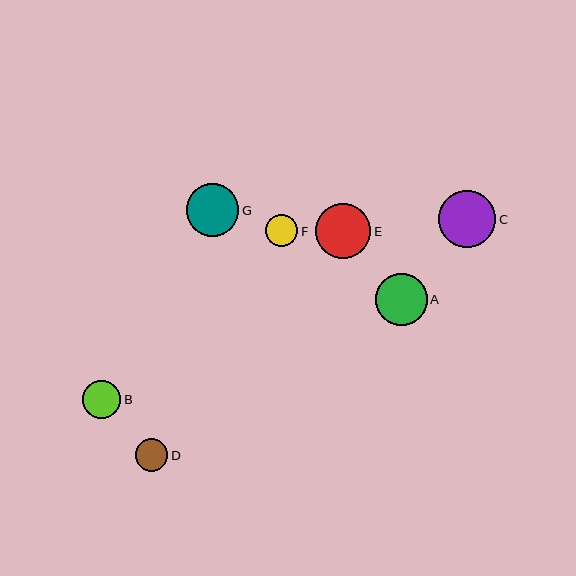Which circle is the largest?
Circle C is the largest with a size of approximately 57 pixels.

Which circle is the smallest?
Circle F is the smallest with a size of approximately 32 pixels.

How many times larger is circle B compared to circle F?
Circle B is approximately 1.2 times the size of circle F.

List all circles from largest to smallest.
From largest to smallest: C, E, G, A, B, D, F.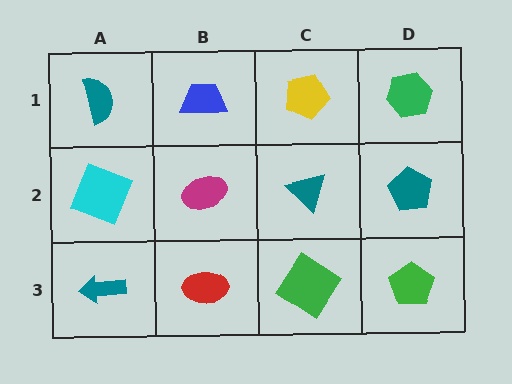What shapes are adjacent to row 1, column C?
A teal triangle (row 2, column C), a blue trapezoid (row 1, column B), a green hexagon (row 1, column D).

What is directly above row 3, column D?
A teal pentagon.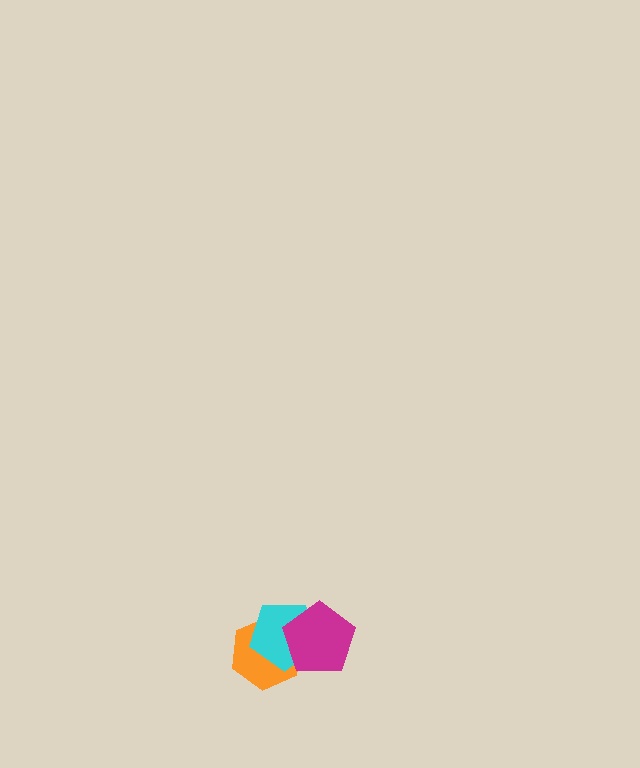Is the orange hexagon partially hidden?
Yes, it is partially covered by another shape.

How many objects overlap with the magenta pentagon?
2 objects overlap with the magenta pentagon.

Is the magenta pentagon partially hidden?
No, no other shape covers it.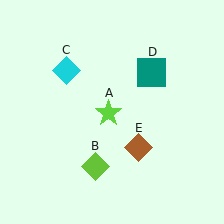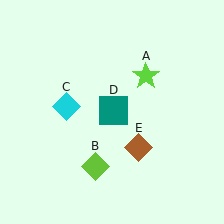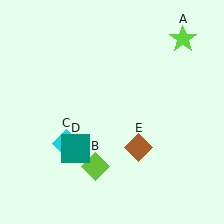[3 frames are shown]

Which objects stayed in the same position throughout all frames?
Lime diamond (object B) and brown diamond (object E) remained stationary.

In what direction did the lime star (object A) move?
The lime star (object A) moved up and to the right.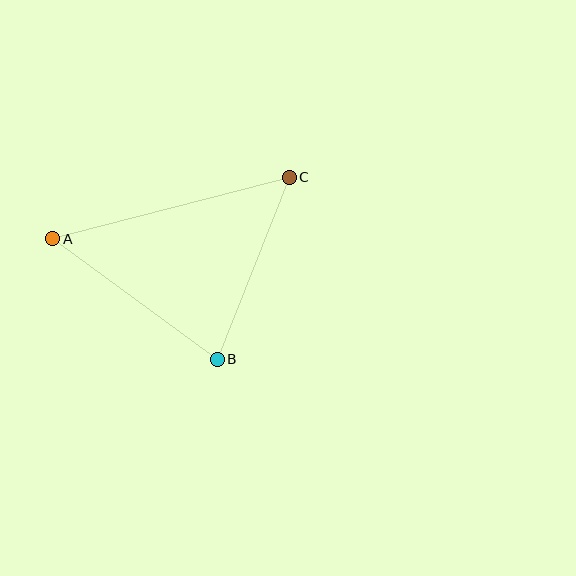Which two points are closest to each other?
Points B and C are closest to each other.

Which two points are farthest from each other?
Points A and C are farthest from each other.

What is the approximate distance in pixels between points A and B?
The distance between A and B is approximately 204 pixels.